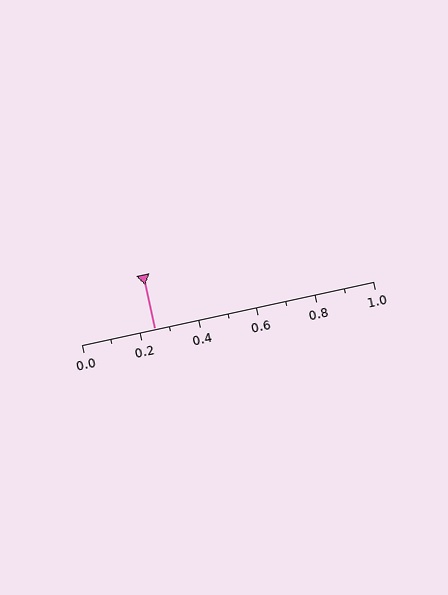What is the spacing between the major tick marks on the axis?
The major ticks are spaced 0.2 apart.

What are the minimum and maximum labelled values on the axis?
The axis runs from 0.0 to 1.0.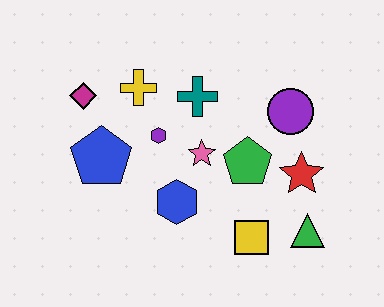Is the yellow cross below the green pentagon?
No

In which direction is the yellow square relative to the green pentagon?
The yellow square is below the green pentagon.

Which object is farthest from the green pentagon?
The magenta diamond is farthest from the green pentagon.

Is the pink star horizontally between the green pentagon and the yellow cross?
Yes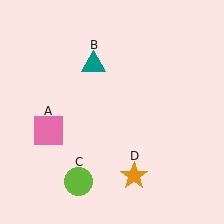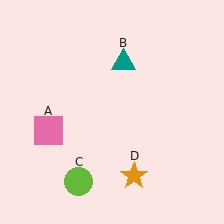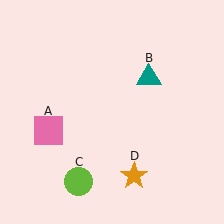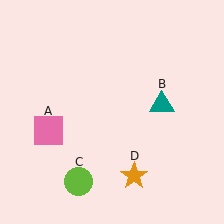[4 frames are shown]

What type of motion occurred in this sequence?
The teal triangle (object B) rotated clockwise around the center of the scene.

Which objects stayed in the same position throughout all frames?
Pink square (object A) and lime circle (object C) and orange star (object D) remained stationary.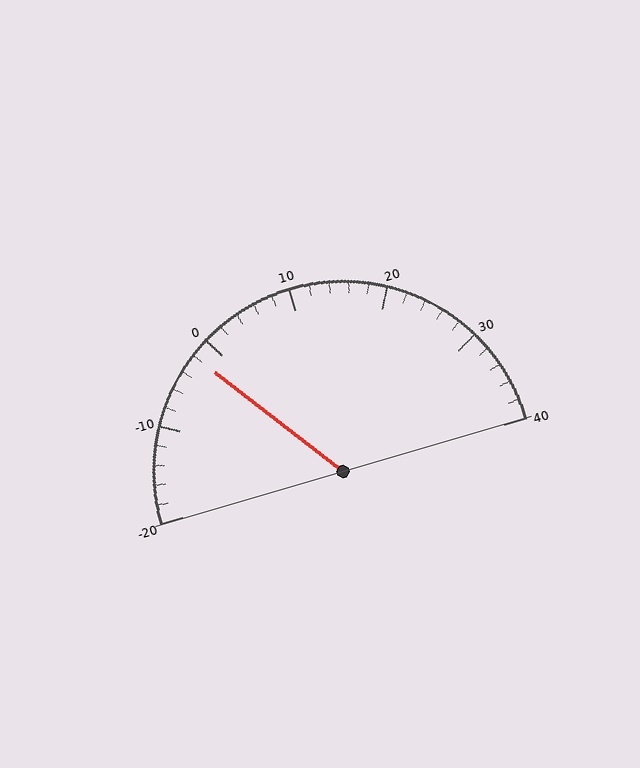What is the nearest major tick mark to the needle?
The nearest major tick mark is 0.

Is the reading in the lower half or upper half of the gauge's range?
The reading is in the lower half of the range (-20 to 40).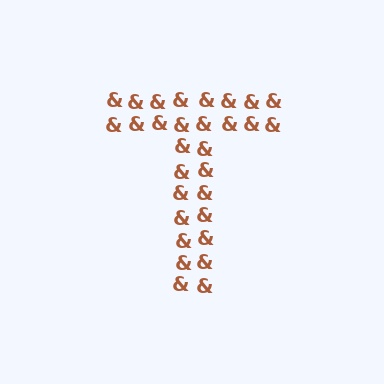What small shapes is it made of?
It is made of small ampersands.